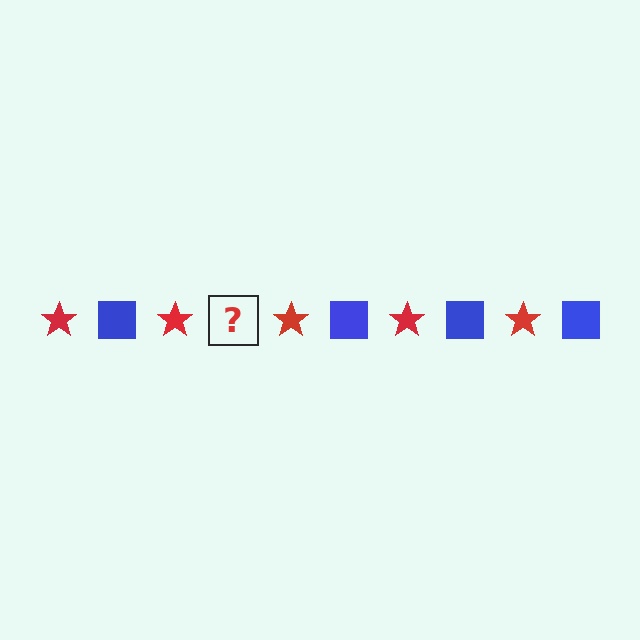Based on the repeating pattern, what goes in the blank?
The blank should be a blue square.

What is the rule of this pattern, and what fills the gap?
The rule is that the pattern alternates between red star and blue square. The gap should be filled with a blue square.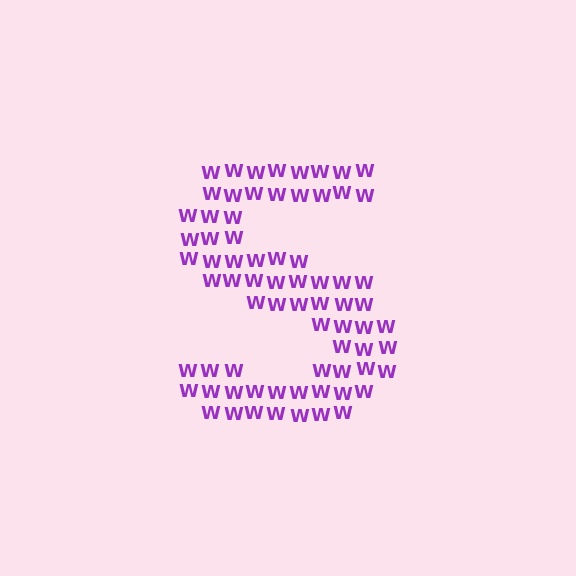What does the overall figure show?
The overall figure shows the letter S.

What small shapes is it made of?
It is made of small letter W's.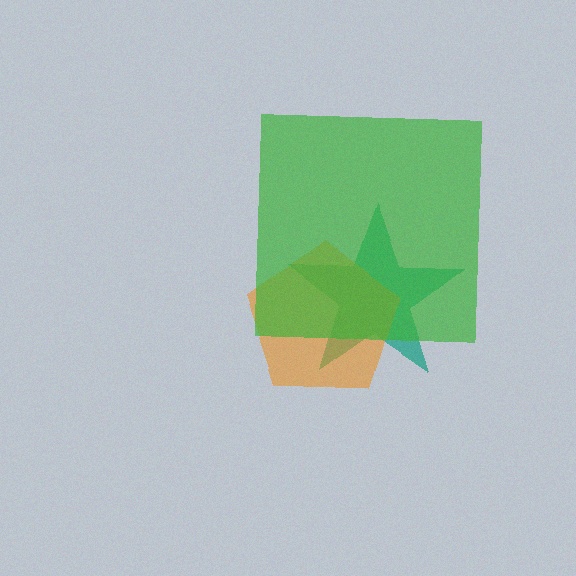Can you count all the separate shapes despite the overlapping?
Yes, there are 3 separate shapes.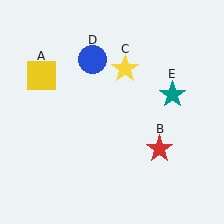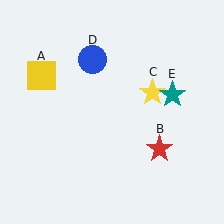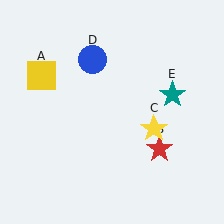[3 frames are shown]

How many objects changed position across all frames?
1 object changed position: yellow star (object C).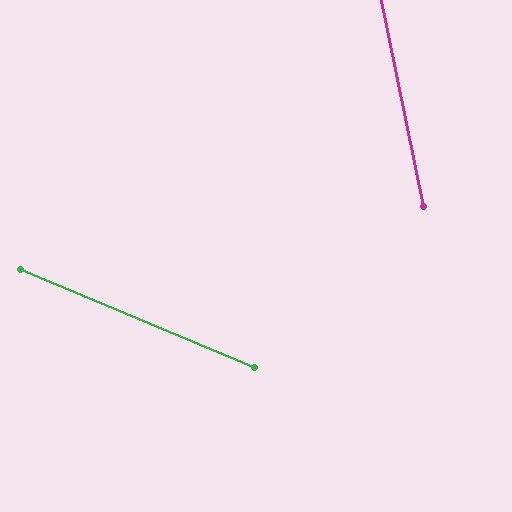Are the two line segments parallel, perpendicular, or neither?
Neither parallel nor perpendicular — they differ by about 56°.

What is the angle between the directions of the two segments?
Approximately 56 degrees.